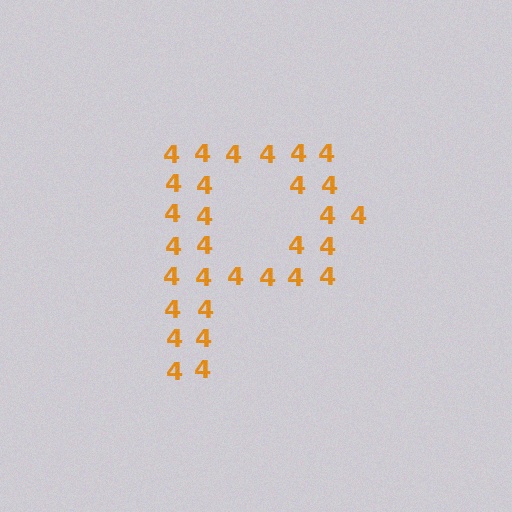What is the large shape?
The large shape is the letter P.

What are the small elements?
The small elements are digit 4's.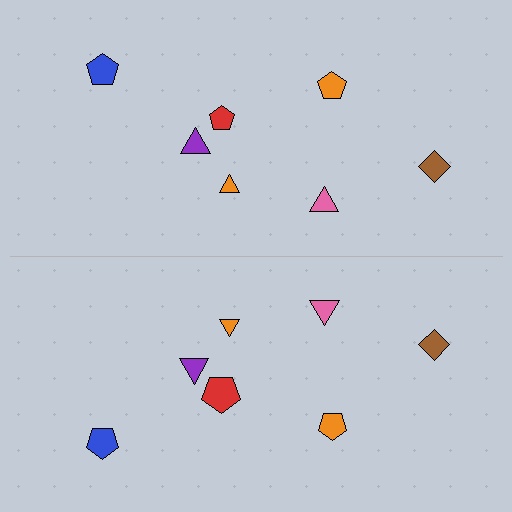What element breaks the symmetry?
The red pentagon on the bottom side has a different size than its mirror counterpart.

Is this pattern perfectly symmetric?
No, the pattern is not perfectly symmetric. The red pentagon on the bottom side has a different size than its mirror counterpart.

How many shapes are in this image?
There are 14 shapes in this image.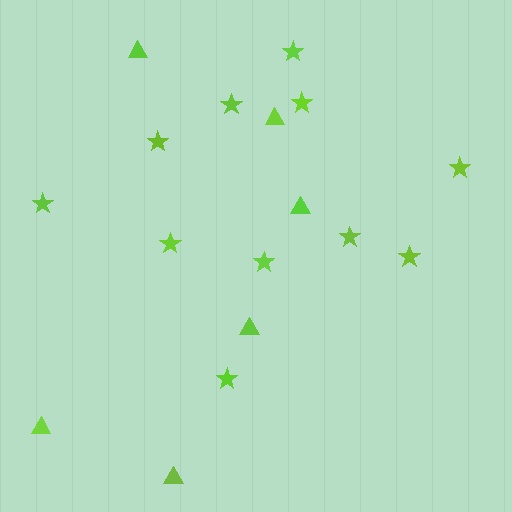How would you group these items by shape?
There are 2 groups: one group of triangles (6) and one group of stars (11).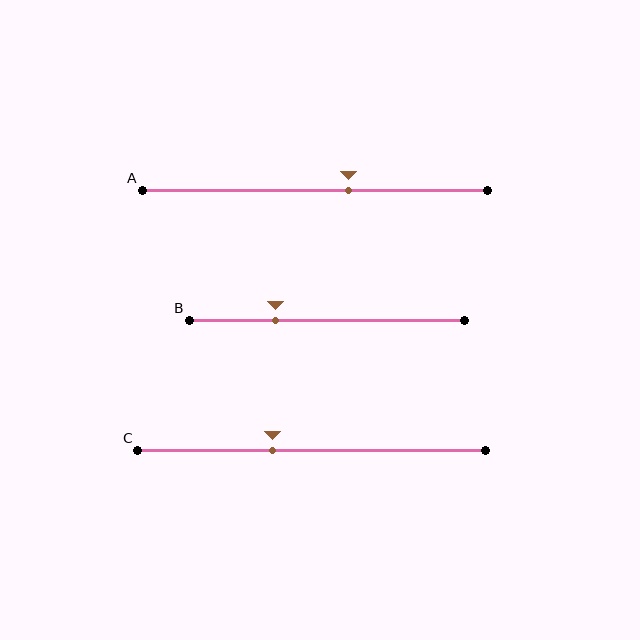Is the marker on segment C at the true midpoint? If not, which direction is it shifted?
No, the marker on segment C is shifted to the left by about 11% of the segment length.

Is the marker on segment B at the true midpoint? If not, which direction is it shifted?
No, the marker on segment B is shifted to the left by about 19% of the segment length.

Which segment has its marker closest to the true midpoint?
Segment A has its marker closest to the true midpoint.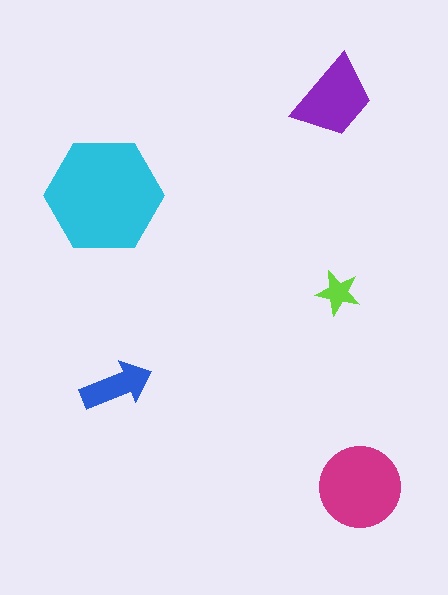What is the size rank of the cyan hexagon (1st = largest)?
1st.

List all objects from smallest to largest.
The lime star, the blue arrow, the purple trapezoid, the magenta circle, the cyan hexagon.